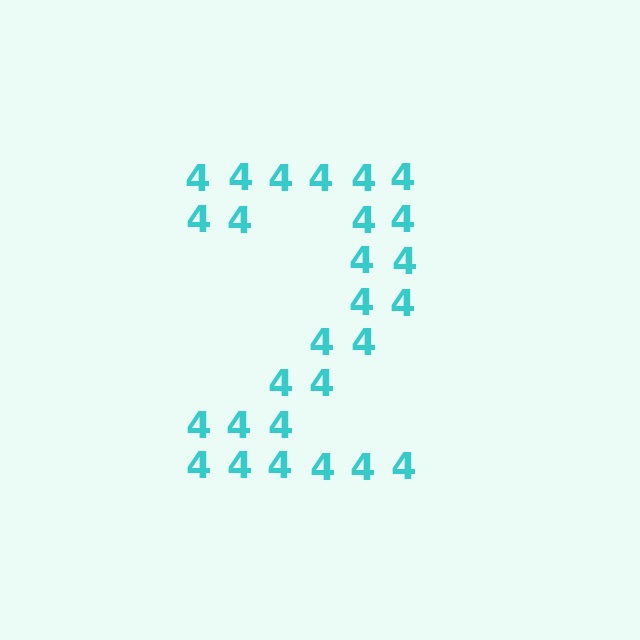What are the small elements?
The small elements are digit 4's.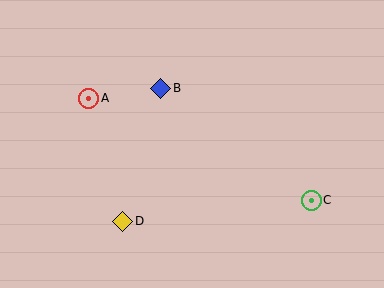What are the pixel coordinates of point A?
Point A is at (89, 98).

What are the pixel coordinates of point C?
Point C is at (311, 200).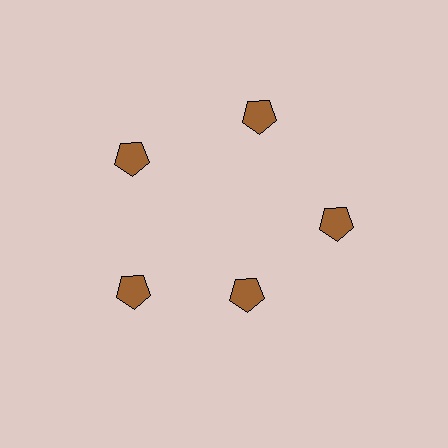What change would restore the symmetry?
The symmetry would be restored by moving it outward, back onto the ring so that all 5 pentagons sit at equal angles and equal distance from the center.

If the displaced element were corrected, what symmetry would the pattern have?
It would have 5-fold rotational symmetry — the pattern would map onto itself every 72 degrees.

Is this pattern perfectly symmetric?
No. The 5 brown pentagons are arranged in a ring, but one element near the 5 o'clock position is pulled inward toward the center, breaking the 5-fold rotational symmetry.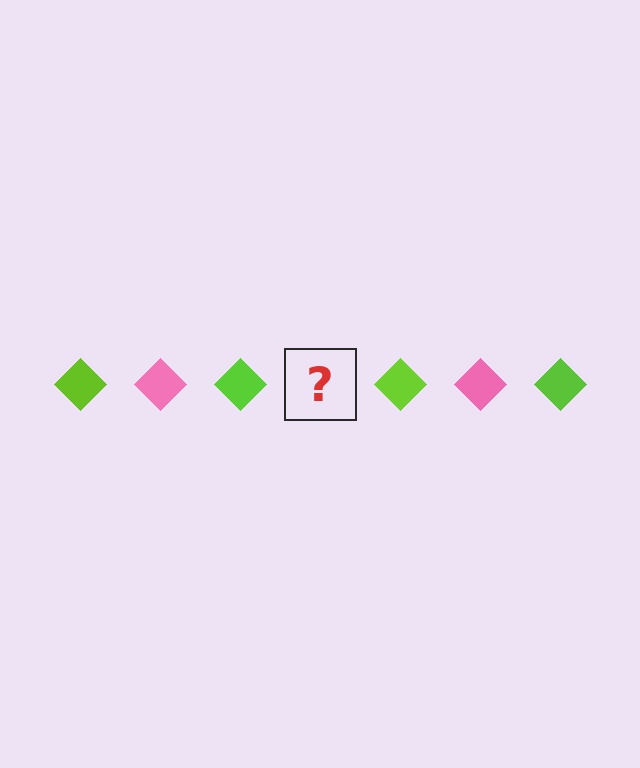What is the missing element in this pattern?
The missing element is a pink diamond.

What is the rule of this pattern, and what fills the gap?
The rule is that the pattern cycles through lime, pink diamonds. The gap should be filled with a pink diamond.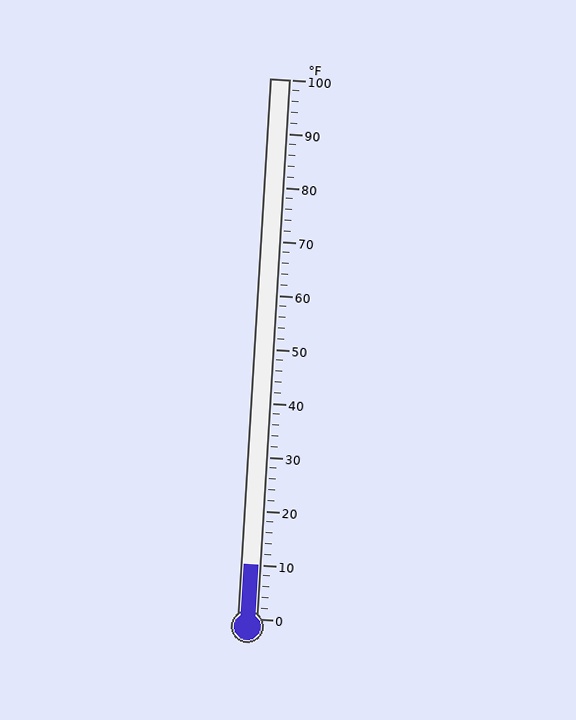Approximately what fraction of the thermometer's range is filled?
The thermometer is filled to approximately 10% of its range.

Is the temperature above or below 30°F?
The temperature is below 30°F.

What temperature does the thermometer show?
The thermometer shows approximately 10°F.